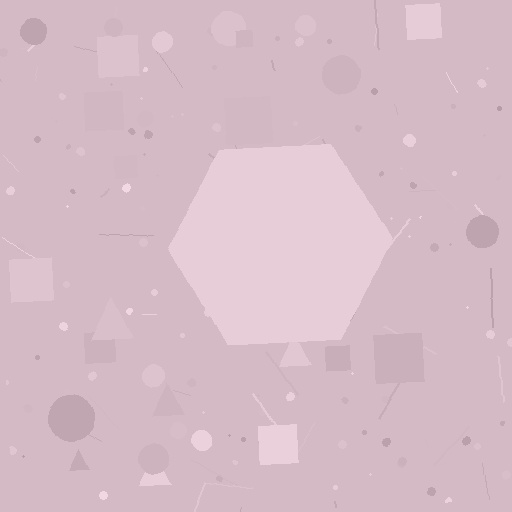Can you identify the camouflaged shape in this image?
The camouflaged shape is a hexagon.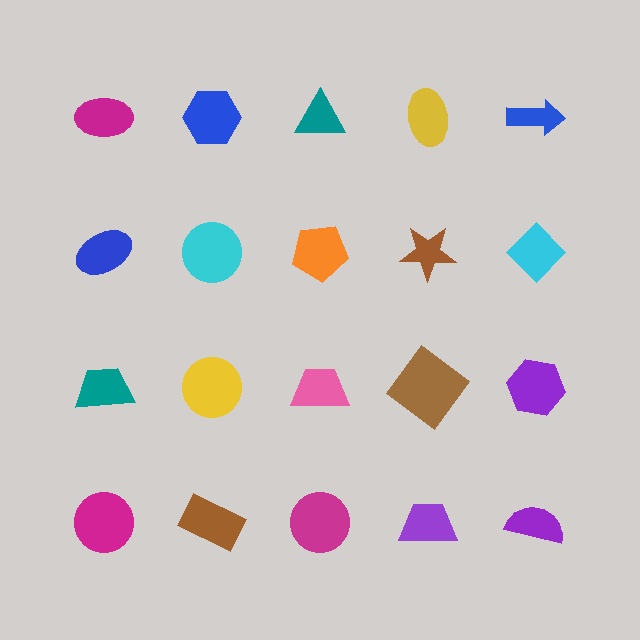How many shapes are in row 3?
5 shapes.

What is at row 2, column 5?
A cyan diamond.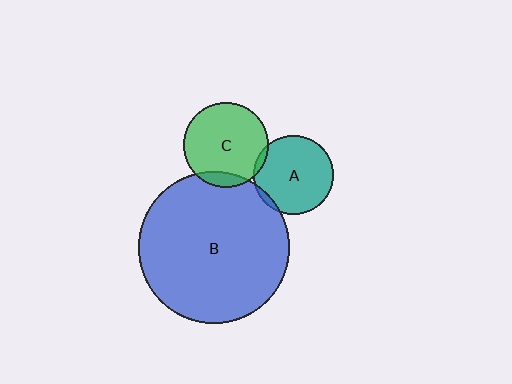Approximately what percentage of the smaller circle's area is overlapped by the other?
Approximately 10%.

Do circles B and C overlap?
Yes.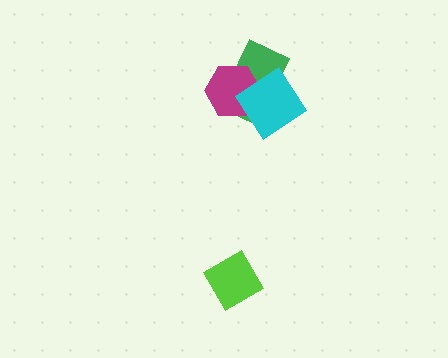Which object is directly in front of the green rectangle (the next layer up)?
The magenta hexagon is directly in front of the green rectangle.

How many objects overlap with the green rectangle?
2 objects overlap with the green rectangle.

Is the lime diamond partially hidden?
No, no other shape covers it.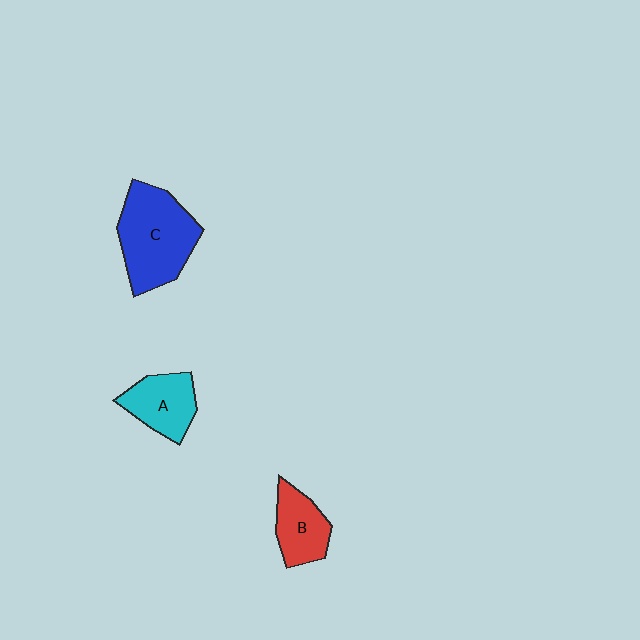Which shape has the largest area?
Shape C (blue).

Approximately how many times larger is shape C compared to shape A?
Approximately 1.7 times.